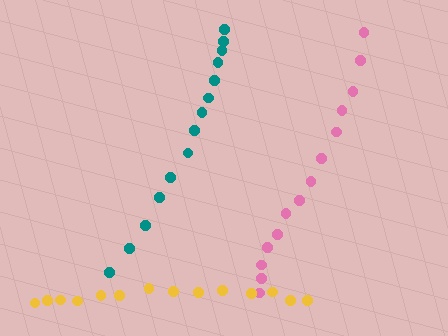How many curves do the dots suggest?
There are 3 distinct paths.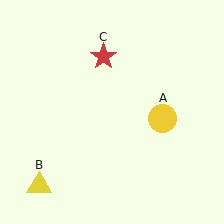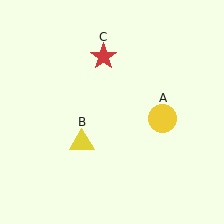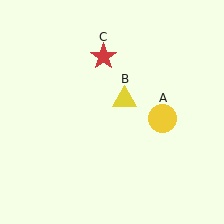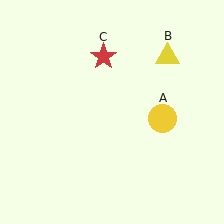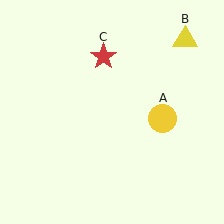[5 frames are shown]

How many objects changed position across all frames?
1 object changed position: yellow triangle (object B).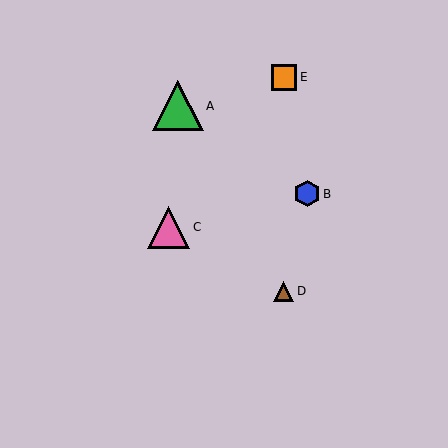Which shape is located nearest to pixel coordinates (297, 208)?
The blue hexagon (labeled B) at (307, 194) is nearest to that location.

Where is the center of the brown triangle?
The center of the brown triangle is at (283, 291).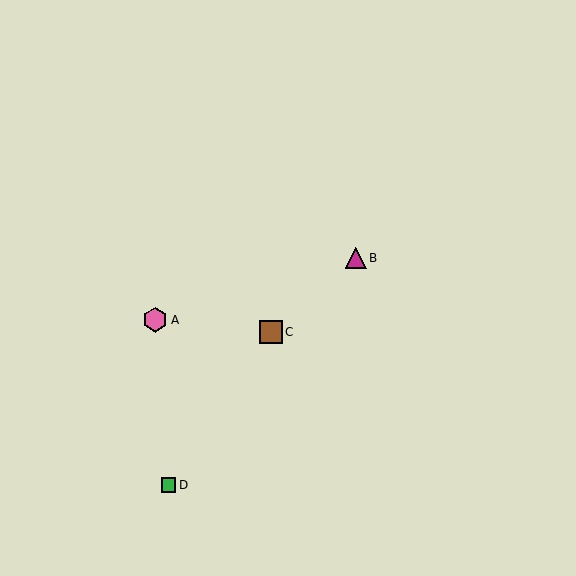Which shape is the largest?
The pink hexagon (labeled A) is the largest.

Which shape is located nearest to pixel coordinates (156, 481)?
The green square (labeled D) at (169, 485) is nearest to that location.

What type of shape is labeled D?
Shape D is a green square.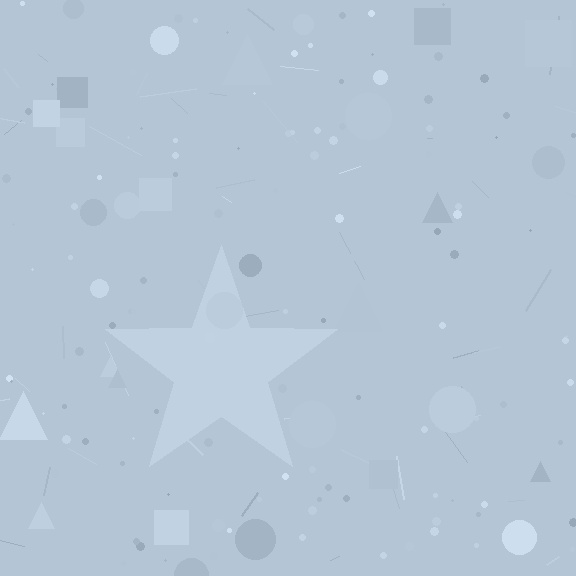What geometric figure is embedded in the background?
A star is embedded in the background.